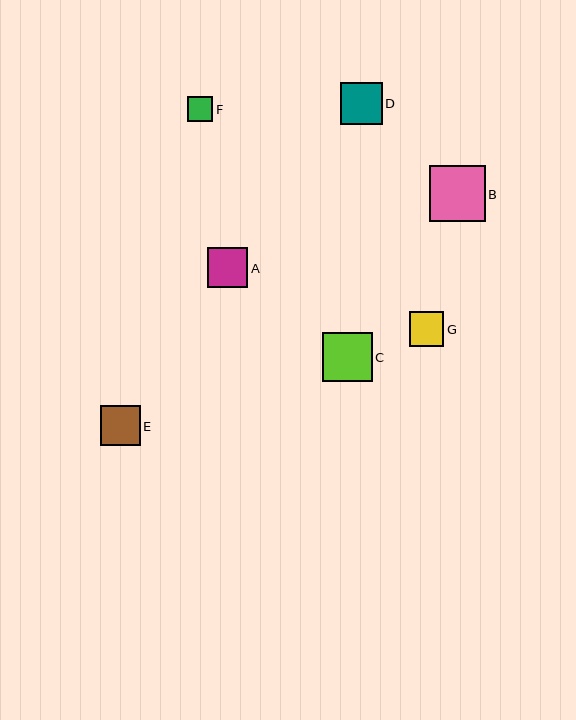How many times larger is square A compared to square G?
Square A is approximately 1.2 times the size of square G.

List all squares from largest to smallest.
From largest to smallest: B, C, D, A, E, G, F.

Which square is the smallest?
Square F is the smallest with a size of approximately 25 pixels.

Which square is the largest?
Square B is the largest with a size of approximately 56 pixels.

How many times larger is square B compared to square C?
Square B is approximately 1.1 times the size of square C.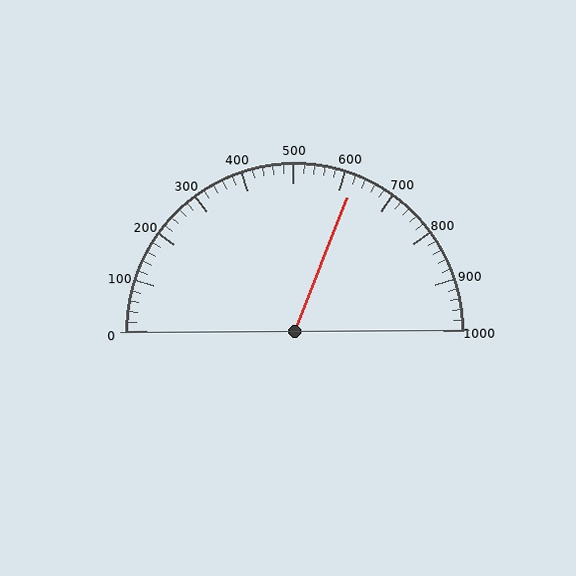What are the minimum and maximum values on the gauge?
The gauge ranges from 0 to 1000.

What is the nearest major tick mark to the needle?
The nearest major tick mark is 600.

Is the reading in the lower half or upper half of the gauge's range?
The reading is in the upper half of the range (0 to 1000).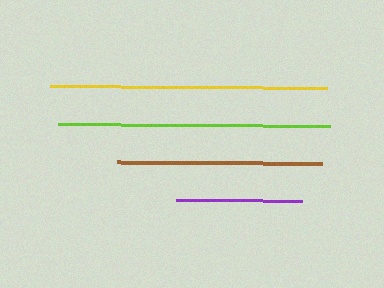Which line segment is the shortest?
The purple line is the shortest at approximately 126 pixels.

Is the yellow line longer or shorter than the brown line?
The yellow line is longer than the brown line.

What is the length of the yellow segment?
The yellow segment is approximately 278 pixels long.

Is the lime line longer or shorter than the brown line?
The lime line is longer than the brown line.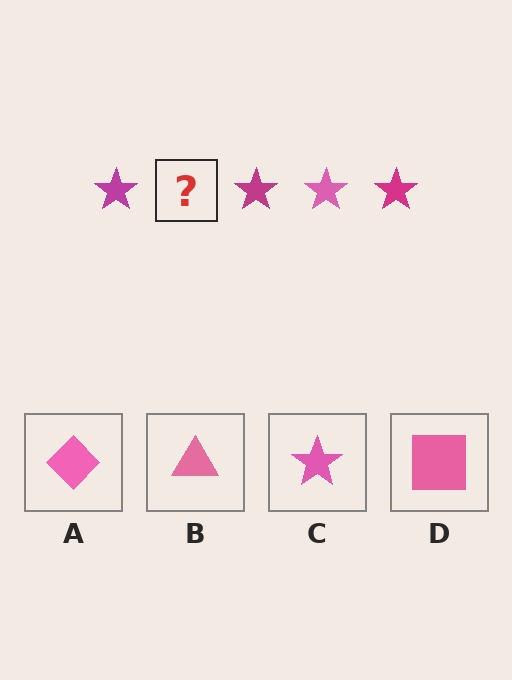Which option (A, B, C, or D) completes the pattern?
C.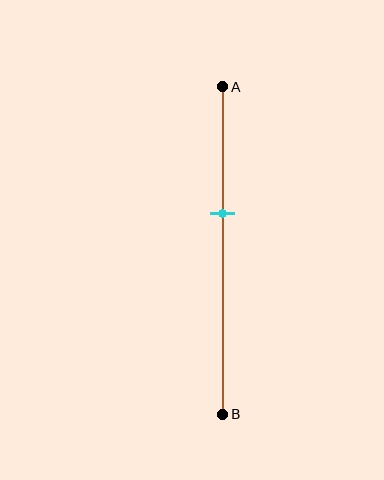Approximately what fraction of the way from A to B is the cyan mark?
The cyan mark is approximately 40% of the way from A to B.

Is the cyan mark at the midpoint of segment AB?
No, the mark is at about 40% from A, not at the 50% midpoint.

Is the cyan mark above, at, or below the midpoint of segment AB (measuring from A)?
The cyan mark is above the midpoint of segment AB.